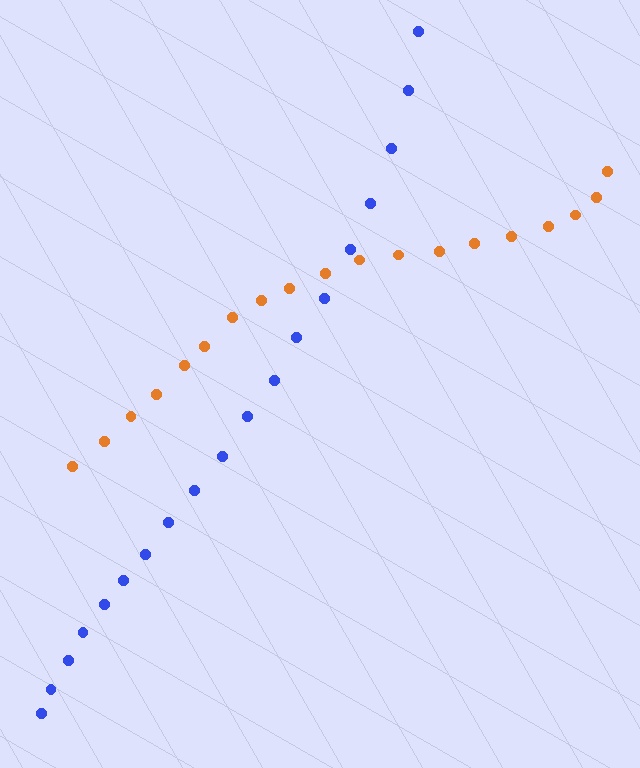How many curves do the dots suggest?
There are 2 distinct paths.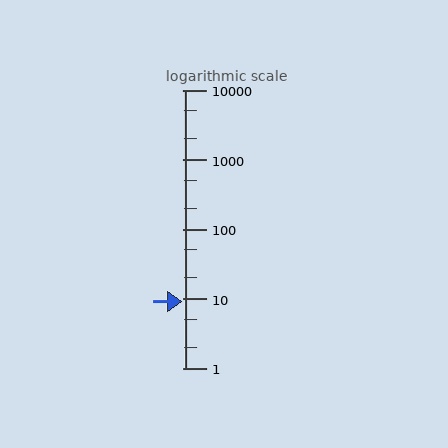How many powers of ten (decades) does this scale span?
The scale spans 4 decades, from 1 to 10000.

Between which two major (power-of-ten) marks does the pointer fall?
The pointer is between 1 and 10.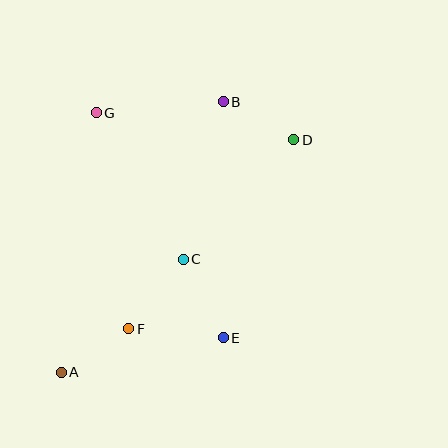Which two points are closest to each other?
Points B and D are closest to each other.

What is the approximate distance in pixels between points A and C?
The distance between A and C is approximately 166 pixels.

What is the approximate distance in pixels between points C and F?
The distance between C and F is approximately 88 pixels.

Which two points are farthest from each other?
Points A and D are farthest from each other.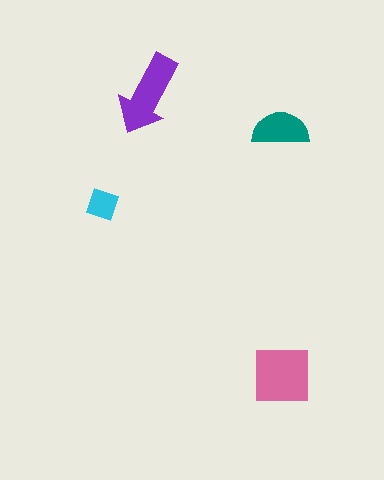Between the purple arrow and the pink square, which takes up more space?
The pink square.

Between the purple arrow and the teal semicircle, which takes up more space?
The purple arrow.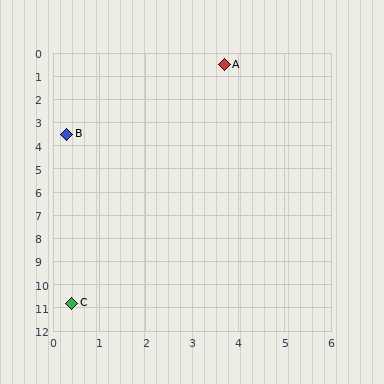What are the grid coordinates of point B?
Point B is at approximately (0.3, 3.5).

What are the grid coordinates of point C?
Point C is at approximately (0.4, 10.8).